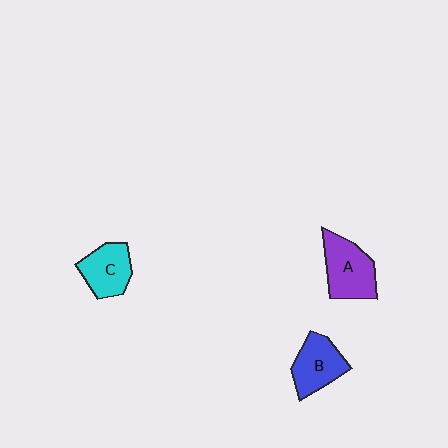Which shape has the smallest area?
Shape C (cyan).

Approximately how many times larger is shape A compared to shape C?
Approximately 1.2 times.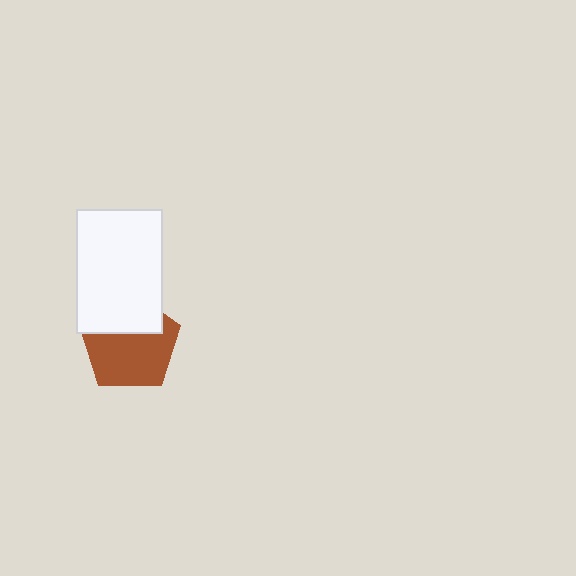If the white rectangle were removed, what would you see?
You would see the complete brown pentagon.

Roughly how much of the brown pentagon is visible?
About half of it is visible (roughly 65%).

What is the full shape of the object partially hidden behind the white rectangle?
The partially hidden object is a brown pentagon.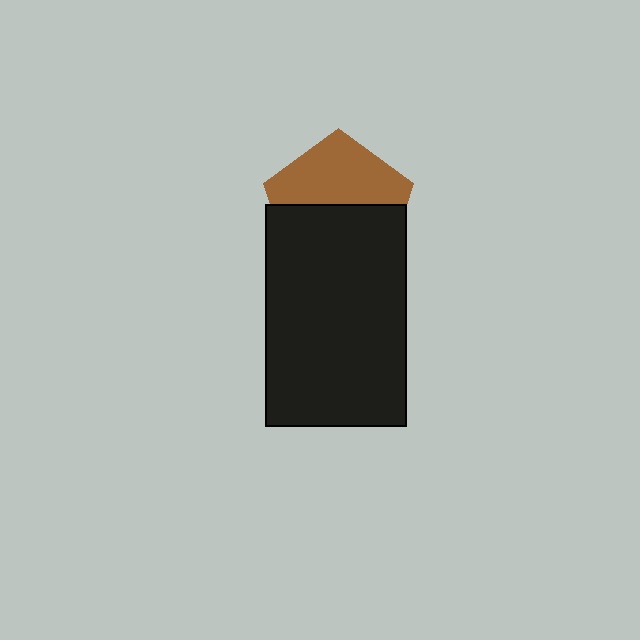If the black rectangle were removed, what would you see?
You would see the complete brown pentagon.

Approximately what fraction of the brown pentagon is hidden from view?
Roughly 53% of the brown pentagon is hidden behind the black rectangle.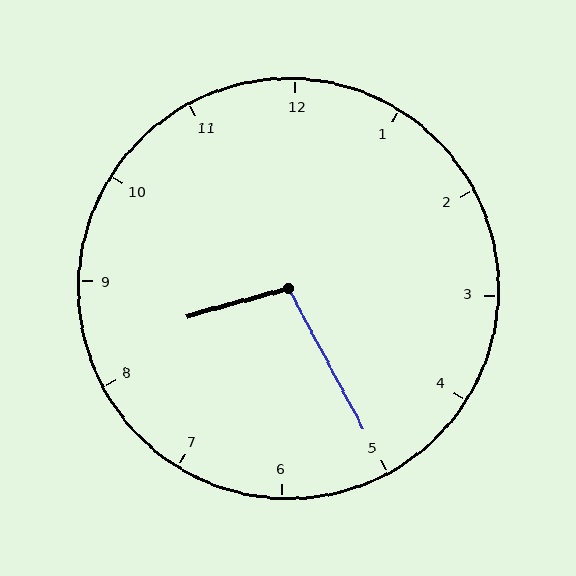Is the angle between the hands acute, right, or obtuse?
It is obtuse.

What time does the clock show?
8:25.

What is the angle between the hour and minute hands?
Approximately 102 degrees.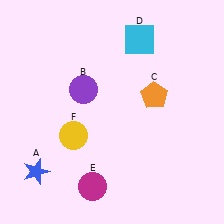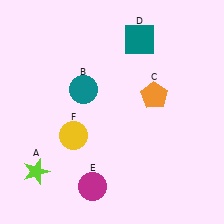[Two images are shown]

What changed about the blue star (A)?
In Image 1, A is blue. In Image 2, it changed to lime.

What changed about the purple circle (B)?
In Image 1, B is purple. In Image 2, it changed to teal.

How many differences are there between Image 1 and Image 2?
There are 3 differences between the two images.